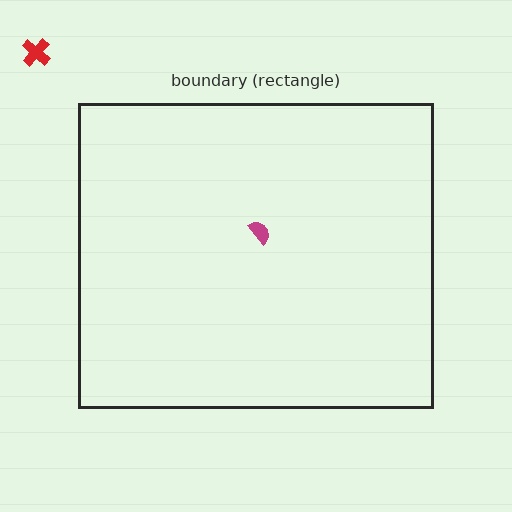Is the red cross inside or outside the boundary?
Outside.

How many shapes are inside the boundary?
1 inside, 1 outside.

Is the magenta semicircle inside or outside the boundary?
Inside.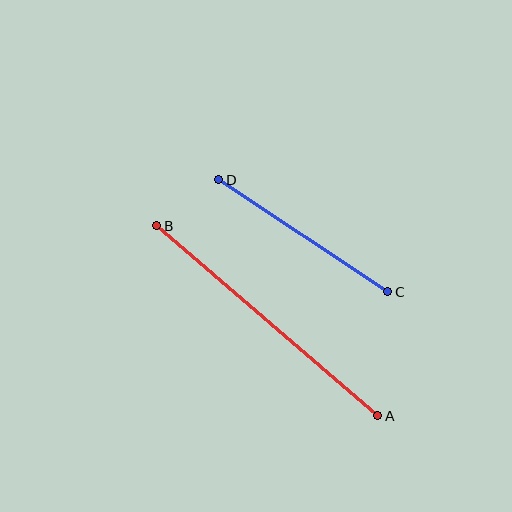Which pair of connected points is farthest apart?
Points A and B are farthest apart.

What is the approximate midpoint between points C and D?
The midpoint is at approximately (303, 236) pixels.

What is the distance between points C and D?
The distance is approximately 203 pixels.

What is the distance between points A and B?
The distance is approximately 292 pixels.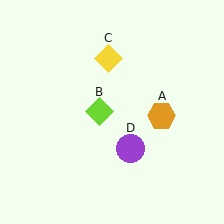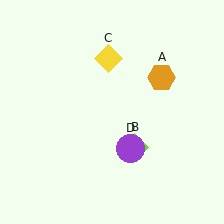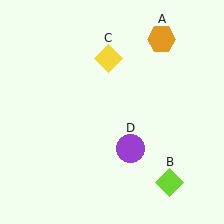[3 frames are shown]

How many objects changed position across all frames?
2 objects changed position: orange hexagon (object A), lime diamond (object B).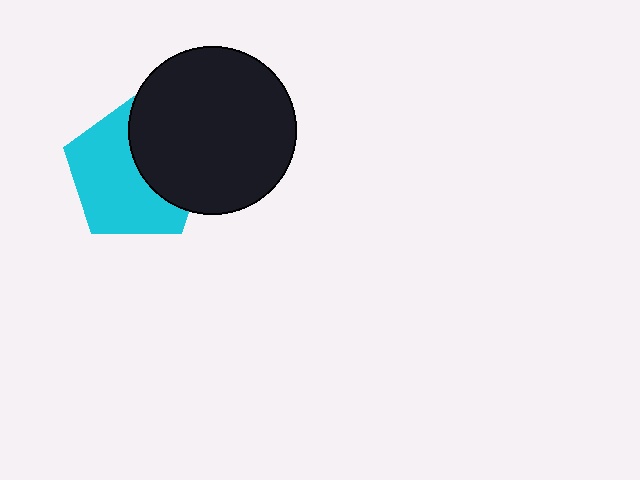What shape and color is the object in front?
The object in front is a black circle.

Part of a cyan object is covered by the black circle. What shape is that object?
It is a pentagon.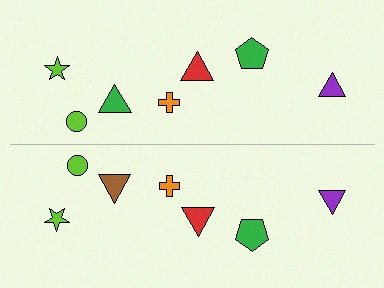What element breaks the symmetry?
The brown triangle on the bottom side breaks the symmetry — its mirror counterpart is green.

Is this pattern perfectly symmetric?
No, the pattern is not perfectly symmetric. The brown triangle on the bottom side breaks the symmetry — its mirror counterpart is green.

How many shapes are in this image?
There are 14 shapes in this image.